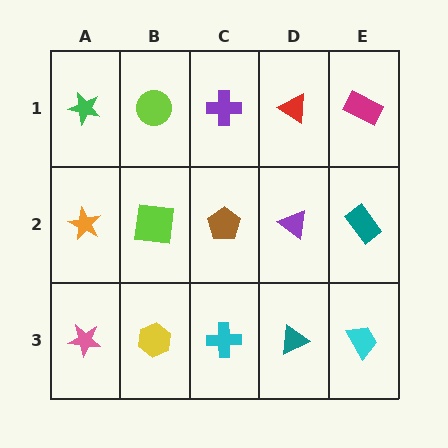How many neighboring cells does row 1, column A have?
2.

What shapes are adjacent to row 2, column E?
A magenta rectangle (row 1, column E), a cyan trapezoid (row 3, column E), a purple triangle (row 2, column D).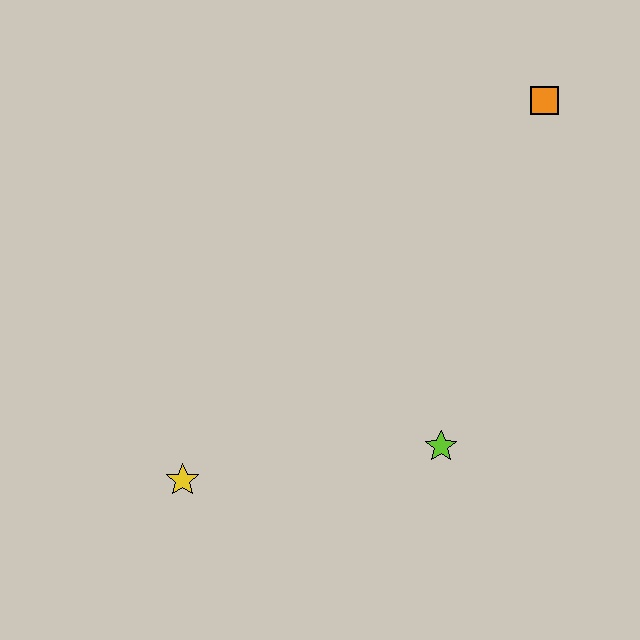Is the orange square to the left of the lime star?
No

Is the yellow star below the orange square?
Yes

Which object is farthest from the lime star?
The orange square is farthest from the lime star.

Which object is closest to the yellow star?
The lime star is closest to the yellow star.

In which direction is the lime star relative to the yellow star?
The lime star is to the right of the yellow star.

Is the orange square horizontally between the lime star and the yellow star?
No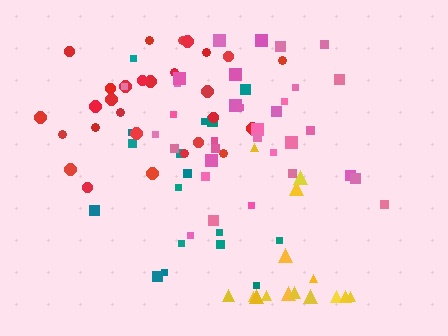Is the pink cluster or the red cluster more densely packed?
Pink.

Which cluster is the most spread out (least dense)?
Yellow.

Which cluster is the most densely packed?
Pink.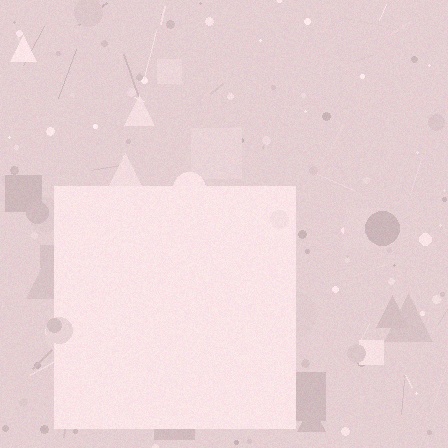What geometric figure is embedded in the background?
A square is embedded in the background.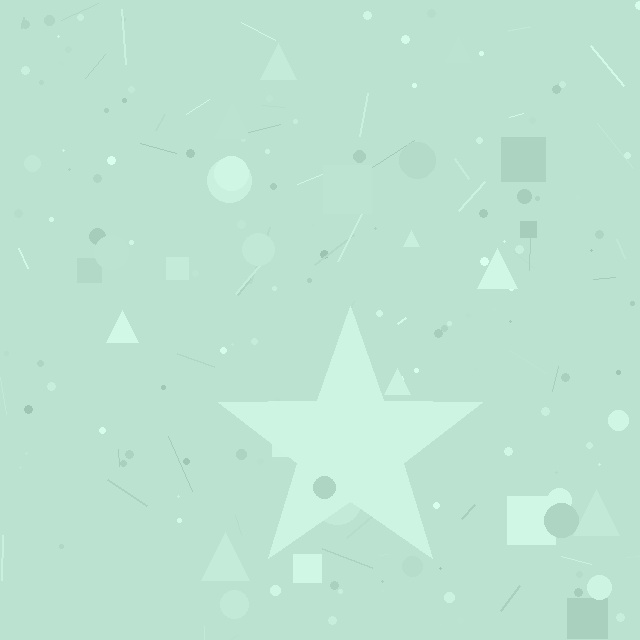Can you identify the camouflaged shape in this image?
The camouflaged shape is a star.